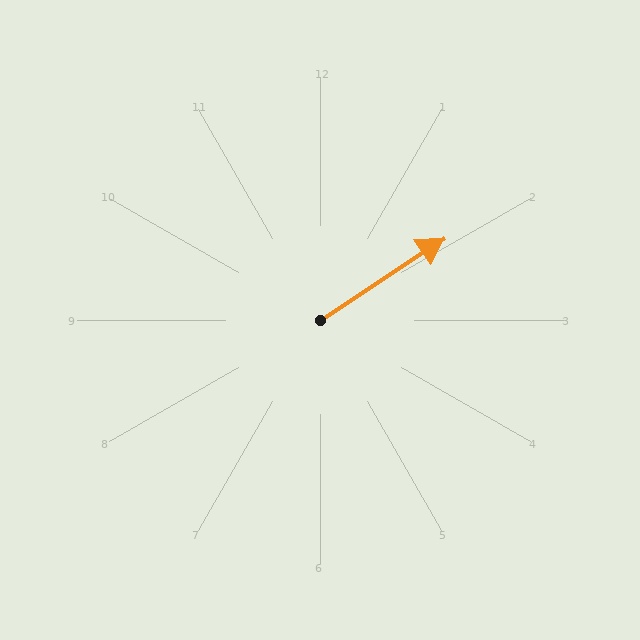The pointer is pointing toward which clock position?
Roughly 2 o'clock.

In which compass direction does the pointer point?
Northeast.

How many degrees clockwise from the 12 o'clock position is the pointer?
Approximately 56 degrees.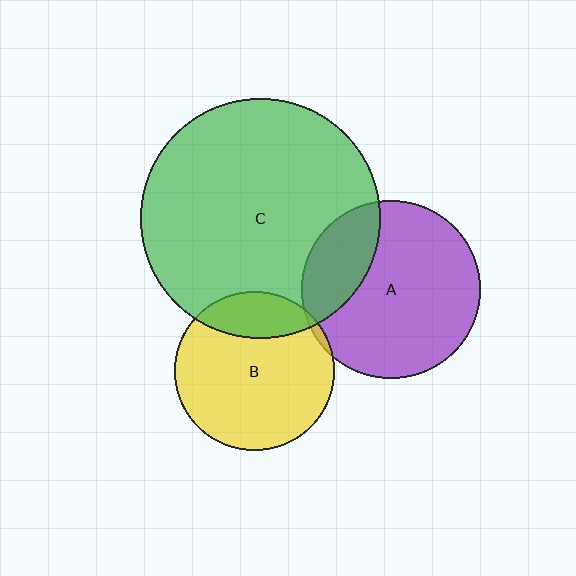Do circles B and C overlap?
Yes.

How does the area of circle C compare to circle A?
Approximately 1.8 times.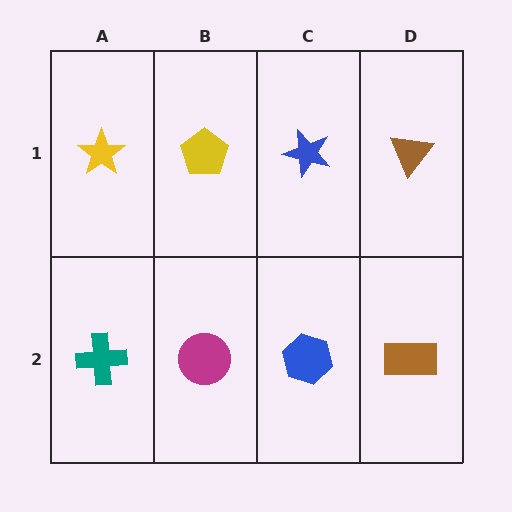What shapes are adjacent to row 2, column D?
A brown triangle (row 1, column D), a blue hexagon (row 2, column C).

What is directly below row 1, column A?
A teal cross.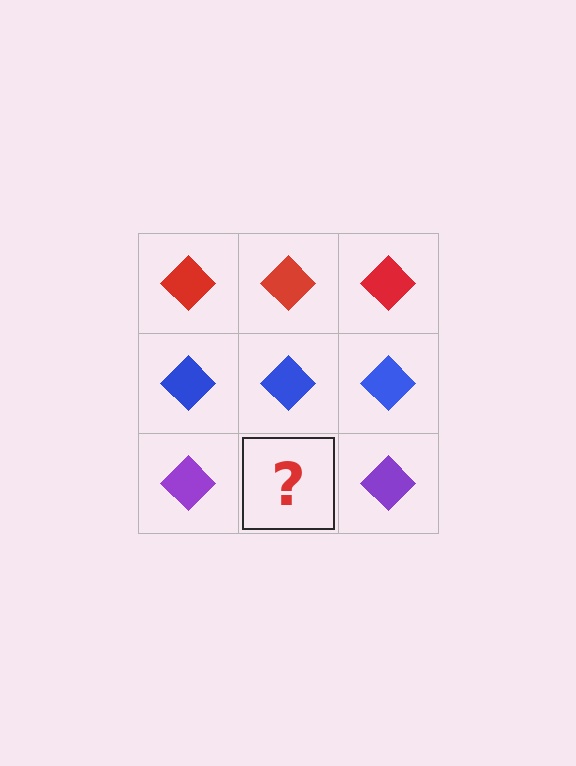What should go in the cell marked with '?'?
The missing cell should contain a purple diamond.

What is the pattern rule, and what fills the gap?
The rule is that each row has a consistent color. The gap should be filled with a purple diamond.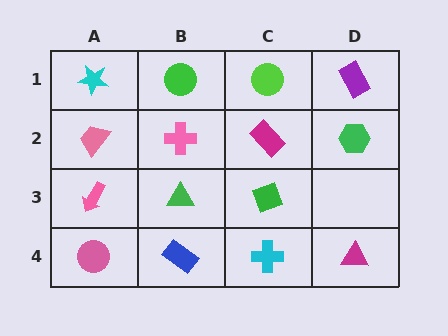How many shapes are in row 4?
4 shapes.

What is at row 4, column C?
A cyan cross.